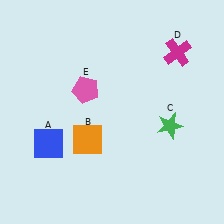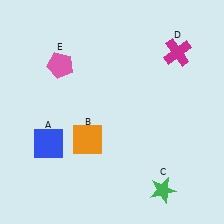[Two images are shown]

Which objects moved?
The objects that moved are: the green star (C), the pink pentagon (E).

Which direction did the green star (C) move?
The green star (C) moved down.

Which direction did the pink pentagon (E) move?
The pink pentagon (E) moved left.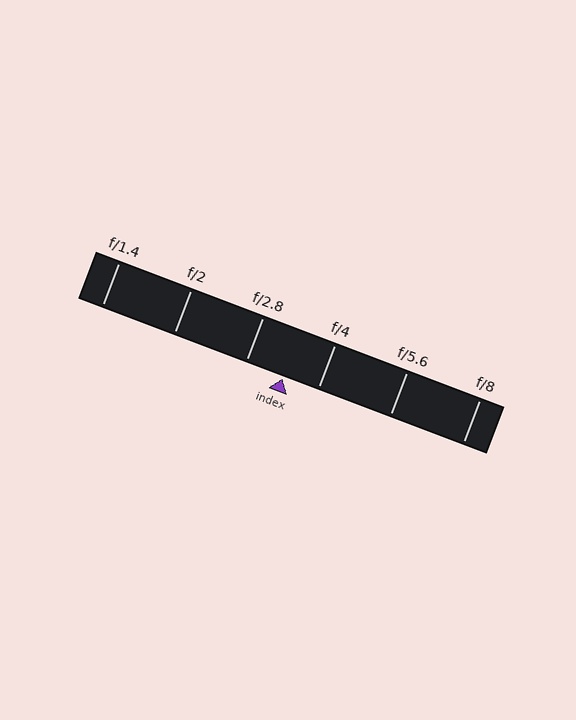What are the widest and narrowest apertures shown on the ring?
The widest aperture shown is f/1.4 and the narrowest is f/8.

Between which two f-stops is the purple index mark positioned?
The index mark is between f/2.8 and f/4.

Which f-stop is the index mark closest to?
The index mark is closest to f/4.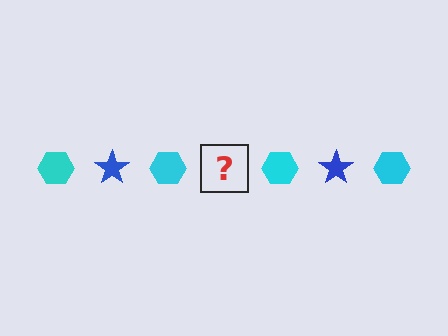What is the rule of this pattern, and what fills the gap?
The rule is that the pattern alternates between cyan hexagon and blue star. The gap should be filled with a blue star.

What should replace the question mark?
The question mark should be replaced with a blue star.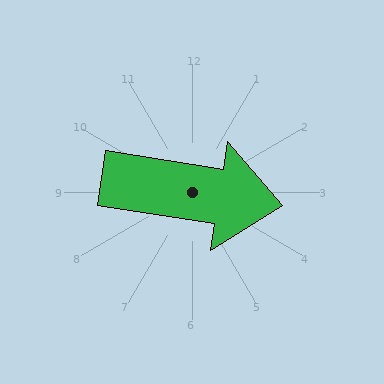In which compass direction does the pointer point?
East.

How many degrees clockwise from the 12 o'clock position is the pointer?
Approximately 99 degrees.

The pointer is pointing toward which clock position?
Roughly 3 o'clock.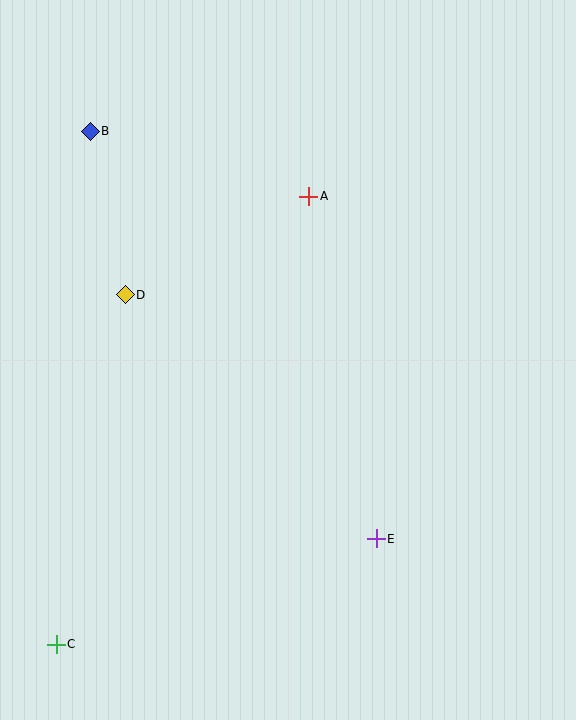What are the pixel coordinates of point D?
Point D is at (125, 295).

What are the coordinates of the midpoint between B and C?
The midpoint between B and C is at (73, 388).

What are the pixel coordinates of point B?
Point B is at (90, 131).